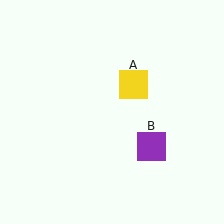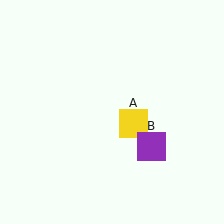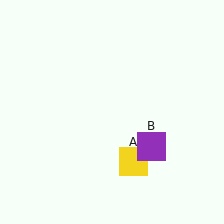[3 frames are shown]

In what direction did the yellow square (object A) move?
The yellow square (object A) moved down.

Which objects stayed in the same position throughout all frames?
Purple square (object B) remained stationary.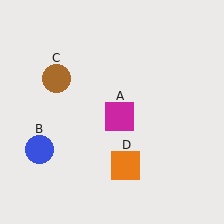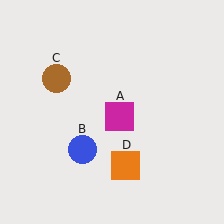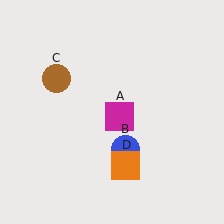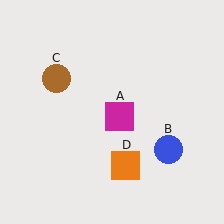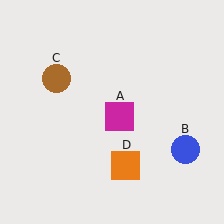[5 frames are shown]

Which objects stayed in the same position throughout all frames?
Magenta square (object A) and brown circle (object C) and orange square (object D) remained stationary.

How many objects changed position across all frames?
1 object changed position: blue circle (object B).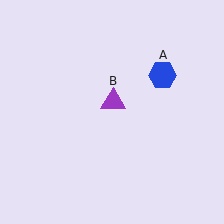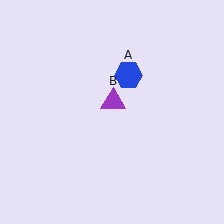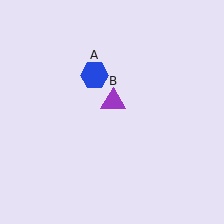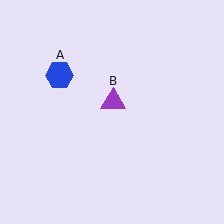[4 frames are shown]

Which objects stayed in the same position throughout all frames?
Purple triangle (object B) remained stationary.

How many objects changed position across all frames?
1 object changed position: blue hexagon (object A).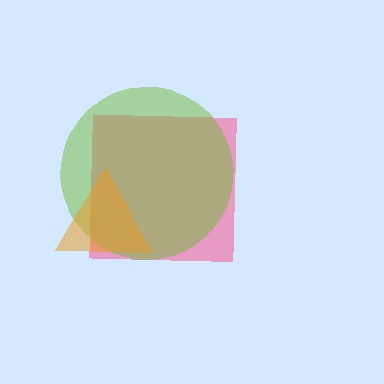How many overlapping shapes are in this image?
There are 3 overlapping shapes in the image.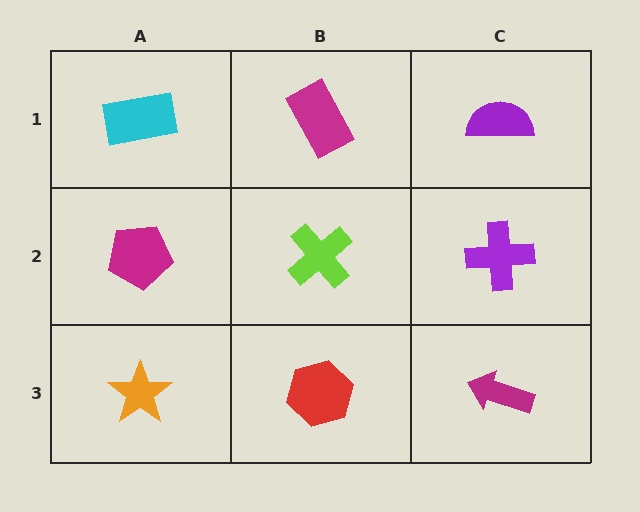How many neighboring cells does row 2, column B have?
4.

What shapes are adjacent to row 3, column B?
A lime cross (row 2, column B), an orange star (row 3, column A), a magenta arrow (row 3, column C).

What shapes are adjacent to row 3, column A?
A magenta pentagon (row 2, column A), a red hexagon (row 3, column B).